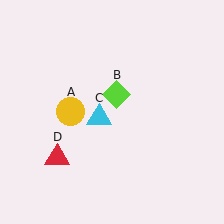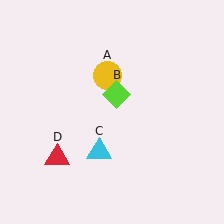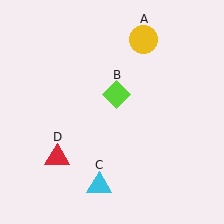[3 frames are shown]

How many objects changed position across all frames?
2 objects changed position: yellow circle (object A), cyan triangle (object C).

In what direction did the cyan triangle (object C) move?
The cyan triangle (object C) moved down.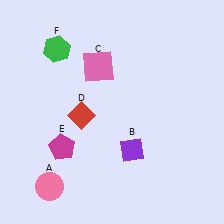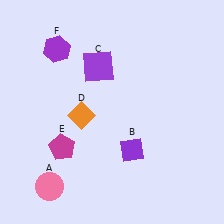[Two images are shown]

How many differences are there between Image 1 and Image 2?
There are 3 differences between the two images.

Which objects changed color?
C changed from pink to purple. D changed from red to orange. F changed from green to purple.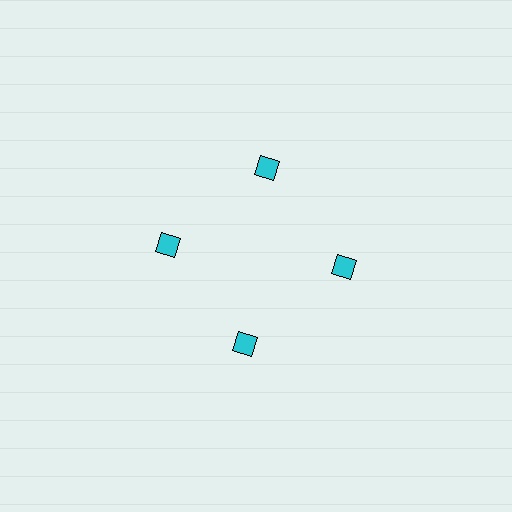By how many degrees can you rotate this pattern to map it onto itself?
The pattern maps onto itself every 90 degrees of rotation.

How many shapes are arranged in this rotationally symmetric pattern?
There are 4 shapes, arranged in 4 groups of 1.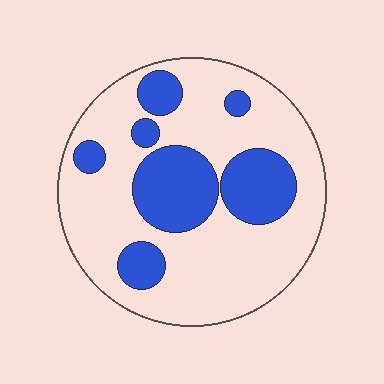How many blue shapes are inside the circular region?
7.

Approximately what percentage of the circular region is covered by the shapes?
Approximately 30%.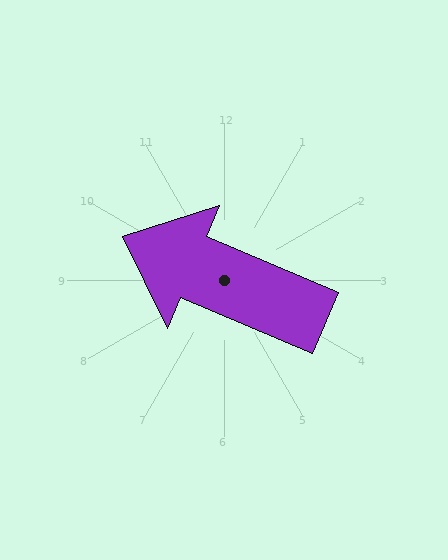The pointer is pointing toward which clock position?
Roughly 10 o'clock.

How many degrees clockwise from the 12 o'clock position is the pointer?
Approximately 293 degrees.